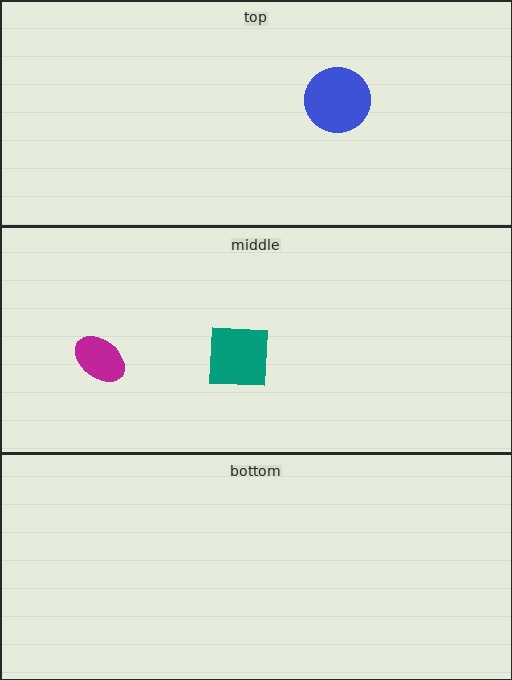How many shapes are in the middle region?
2.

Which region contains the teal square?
The middle region.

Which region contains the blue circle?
The top region.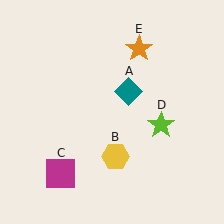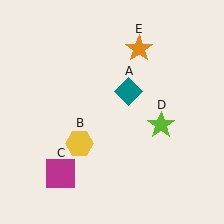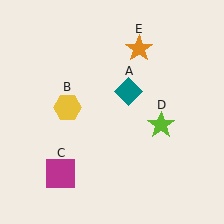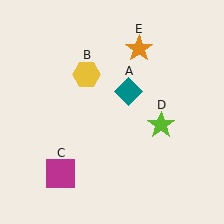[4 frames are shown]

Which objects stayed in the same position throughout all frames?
Teal diamond (object A) and magenta square (object C) and lime star (object D) and orange star (object E) remained stationary.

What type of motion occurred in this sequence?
The yellow hexagon (object B) rotated clockwise around the center of the scene.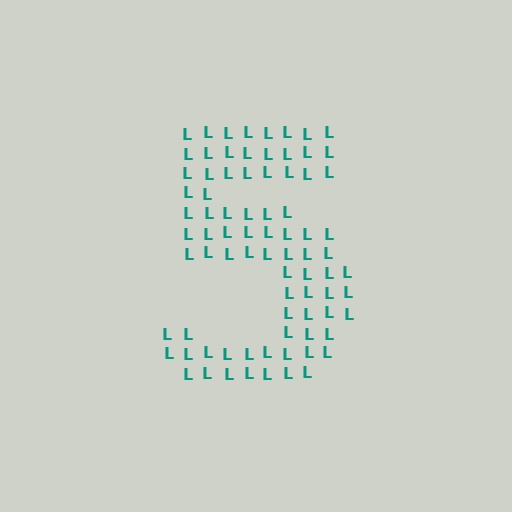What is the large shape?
The large shape is the digit 5.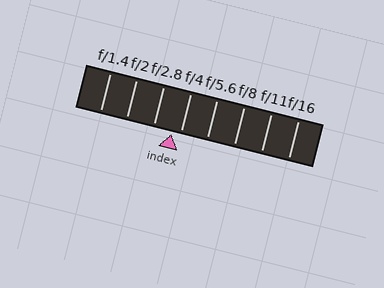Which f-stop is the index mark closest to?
The index mark is closest to f/4.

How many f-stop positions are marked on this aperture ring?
There are 8 f-stop positions marked.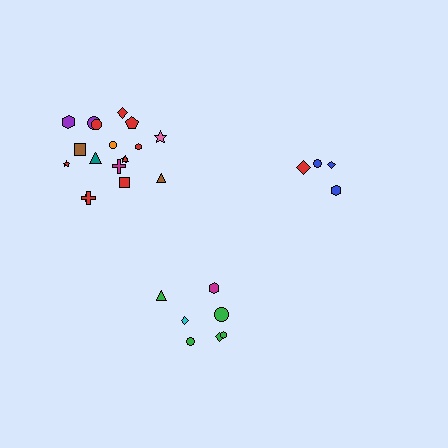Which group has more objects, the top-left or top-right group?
The top-left group.